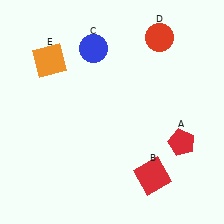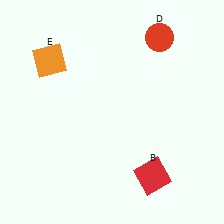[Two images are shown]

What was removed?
The red pentagon (A), the blue circle (C) were removed in Image 2.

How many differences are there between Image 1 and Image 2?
There are 2 differences between the two images.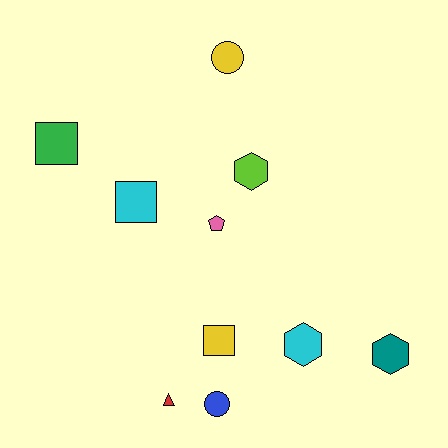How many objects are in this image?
There are 10 objects.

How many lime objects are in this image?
There is 1 lime object.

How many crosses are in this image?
There are no crosses.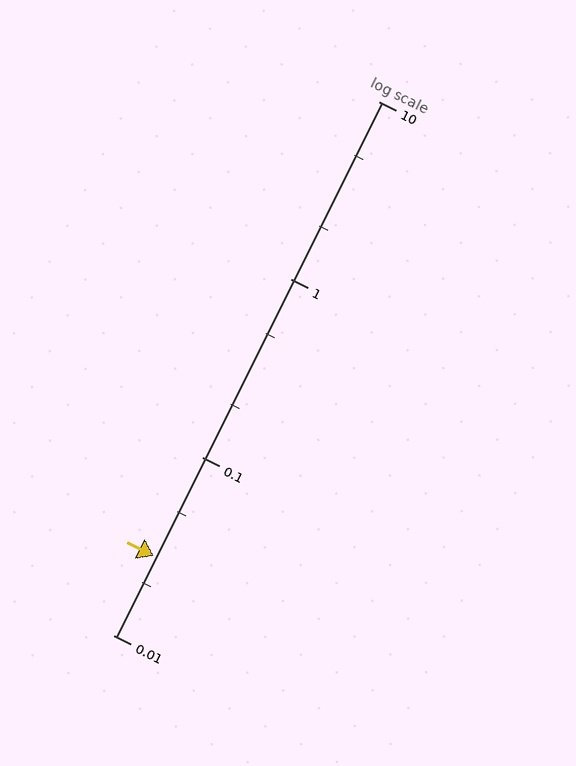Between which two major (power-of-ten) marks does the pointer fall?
The pointer is between 0.01 and 0.1.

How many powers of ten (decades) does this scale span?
The scale spans 3 decades, from 0.01 to 10.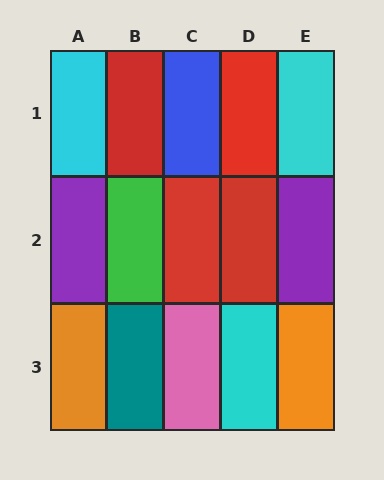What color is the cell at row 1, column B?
Red.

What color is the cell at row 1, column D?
Red.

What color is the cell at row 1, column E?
Cyan.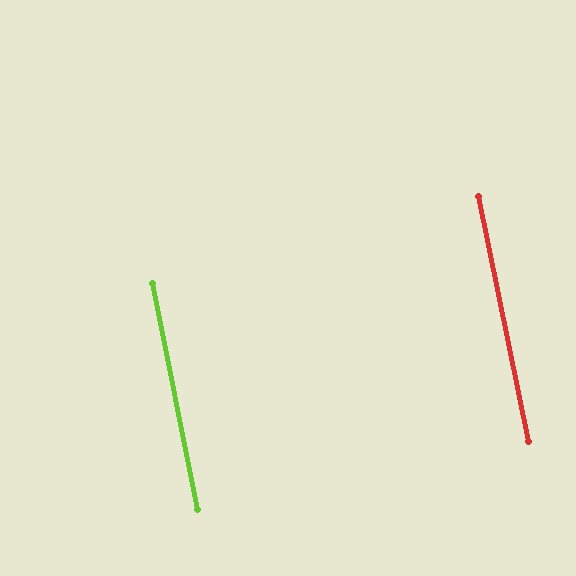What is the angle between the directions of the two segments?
Approximately 0 degrees.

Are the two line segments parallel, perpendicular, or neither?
Parallel — their directions differ by only 0.4°.